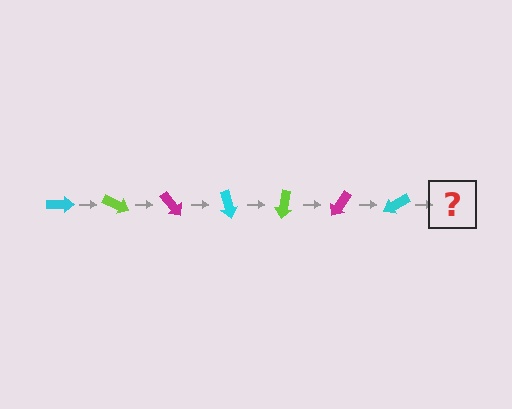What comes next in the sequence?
The next element should be a lime arrow, rotated 175 degrees from the start.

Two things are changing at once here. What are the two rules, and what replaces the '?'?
The two rules are that it rotates 25 degrees each step and the color cycles through cyan, lime, and magenta. The '?' should be a lime arrow, rotated 175 degrees from the start.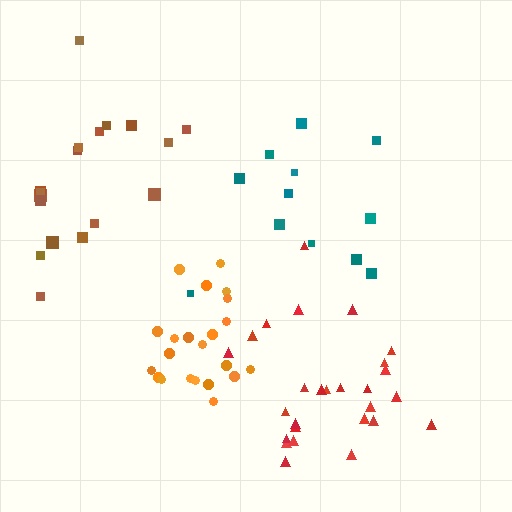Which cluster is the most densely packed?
Orange.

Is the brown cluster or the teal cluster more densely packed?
Teal.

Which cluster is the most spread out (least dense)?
Brown.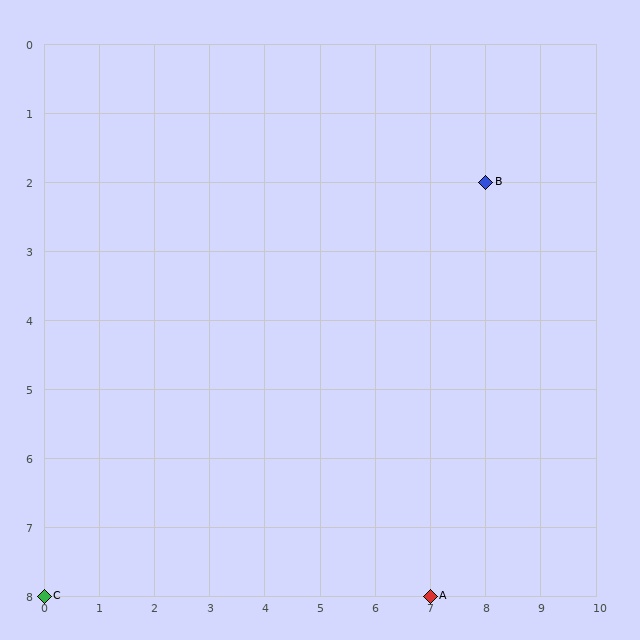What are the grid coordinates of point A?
Point A is at grid coordinates (7, 8).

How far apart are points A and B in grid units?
Points A and B are 1 column and 6 rows apart (about 6.1 grid units diagonally).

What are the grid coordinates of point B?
Point B is at grid coordinates (8, 2).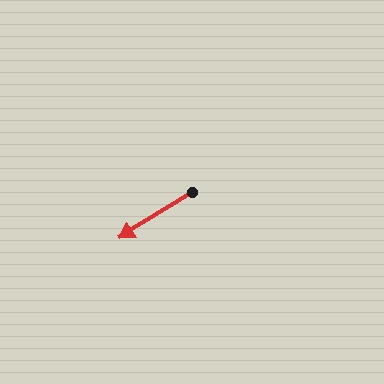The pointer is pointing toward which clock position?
Roughly 8 o'clock.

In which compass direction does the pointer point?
Southwest.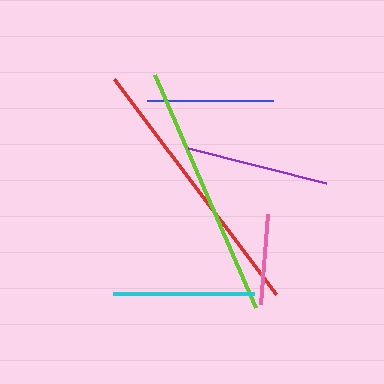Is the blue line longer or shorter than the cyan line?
The cyan line is longer than the blue line.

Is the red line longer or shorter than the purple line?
The red line is longer than the purple line.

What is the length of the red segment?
The red segment is approximately 270 pixels long.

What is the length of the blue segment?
The blue segment is approximately 126 pixels long.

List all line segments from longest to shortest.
From longest to shortest: red, lime, purple, cyan, blue, pink.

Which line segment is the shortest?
The pink line is the shortest at approximately 90 pixels.